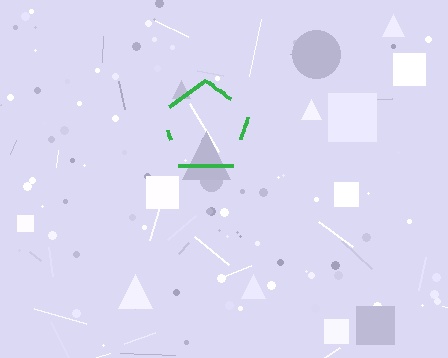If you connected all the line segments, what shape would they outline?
They would outline a pentagon.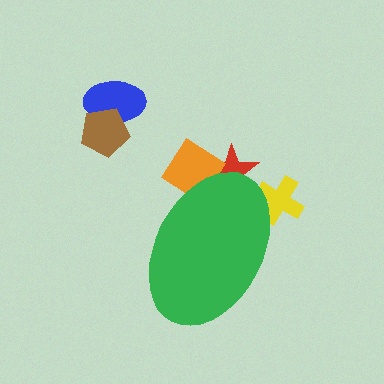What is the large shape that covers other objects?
A green ellipse.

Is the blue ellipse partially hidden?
No, the blue ellipse is fully visible.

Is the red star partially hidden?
Yes, the red star is partially hidden behind the green ellipse.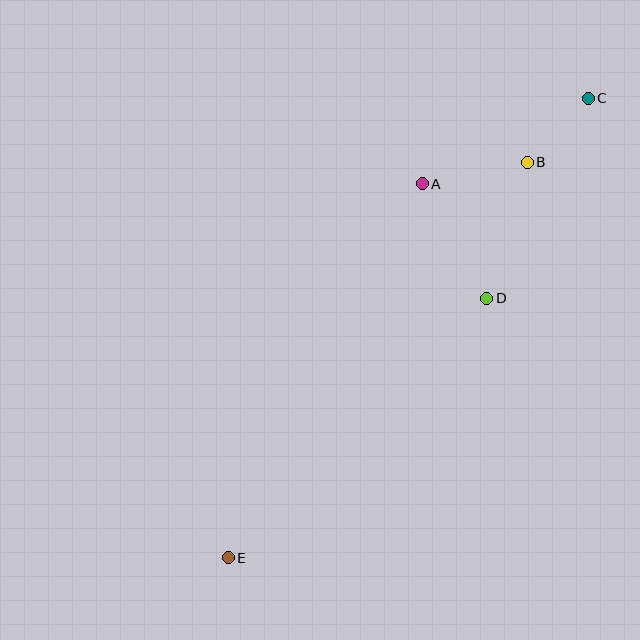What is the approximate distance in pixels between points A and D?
The distance between A and D is approximately 131 pixels.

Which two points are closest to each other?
Points B and C are closest to each other.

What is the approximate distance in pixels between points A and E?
The distance between A and E is approximately 421 pixels.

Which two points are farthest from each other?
Points C and E are farthest from each other.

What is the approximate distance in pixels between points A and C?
The distance between A and C is approximately 187 pixels.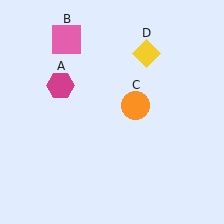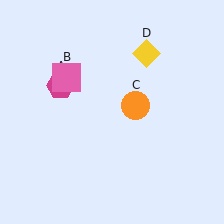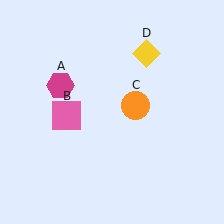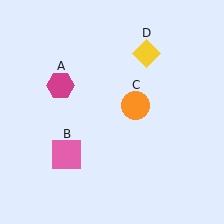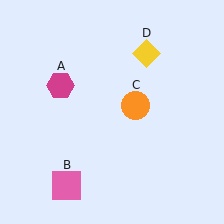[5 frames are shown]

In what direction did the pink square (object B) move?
The pink square (object B) moved down.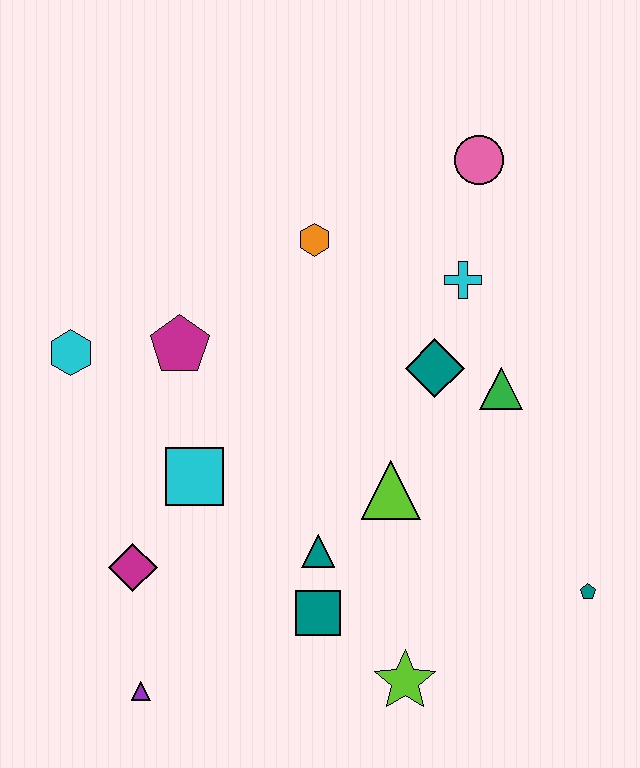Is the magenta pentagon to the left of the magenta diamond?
No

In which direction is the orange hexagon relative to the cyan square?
The orange hexagon is above the cyan square.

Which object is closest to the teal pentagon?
The lime star is closest to the teal pentagon.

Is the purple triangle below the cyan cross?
Yes